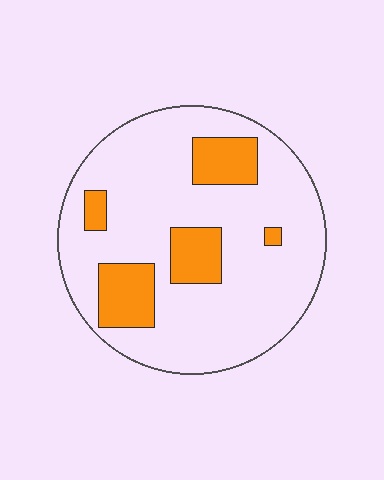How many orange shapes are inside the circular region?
5.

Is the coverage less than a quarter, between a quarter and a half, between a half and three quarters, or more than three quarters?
Less than a quarter.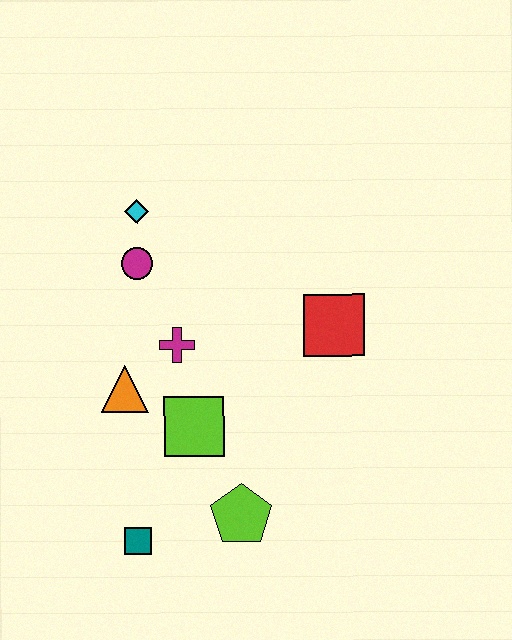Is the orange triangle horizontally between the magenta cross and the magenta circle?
No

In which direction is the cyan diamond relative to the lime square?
The cyan diamond is above the lime square.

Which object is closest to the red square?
The magenta cross is closest to the red square.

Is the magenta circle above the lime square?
Yes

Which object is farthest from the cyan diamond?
The teal square is farthest from the cyan diamond.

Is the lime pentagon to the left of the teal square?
No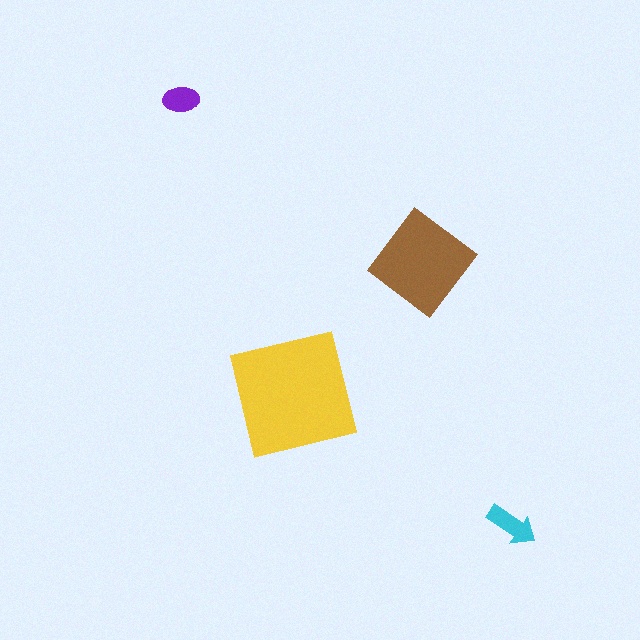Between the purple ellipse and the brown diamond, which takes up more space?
The brown diamond.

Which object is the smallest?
The purple ellipse.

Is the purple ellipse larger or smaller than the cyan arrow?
Smaller.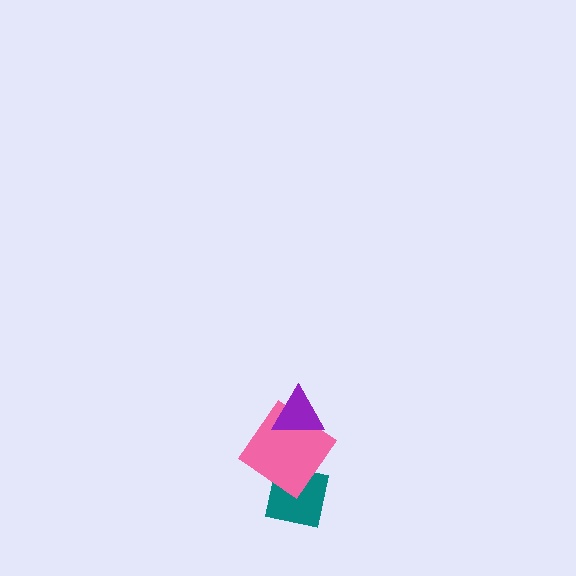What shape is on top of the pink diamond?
The purple triangle is on top of the pink diamond.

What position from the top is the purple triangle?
The purple triangle is 1st from the top.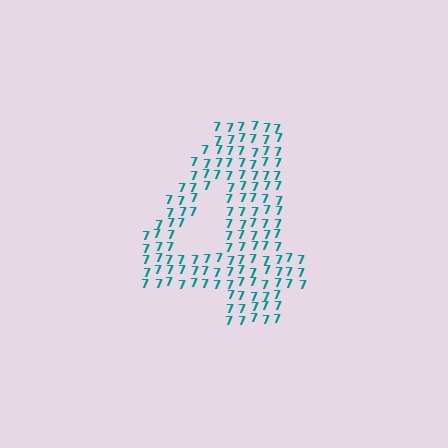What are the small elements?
The small elements are digit 7's.